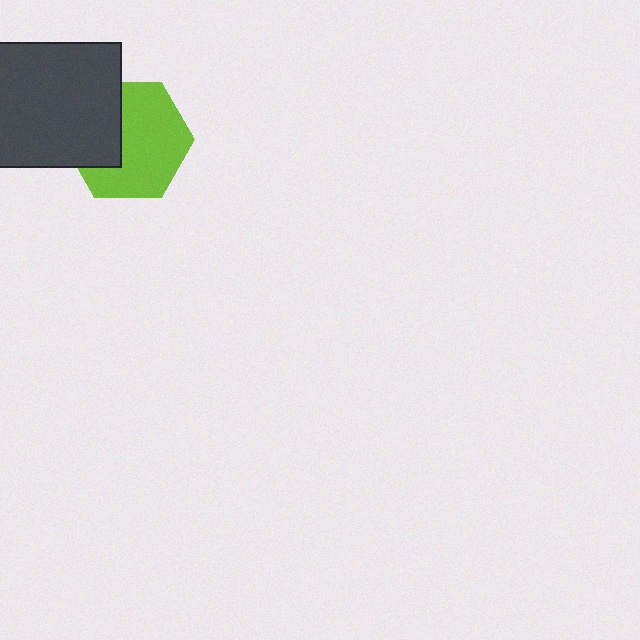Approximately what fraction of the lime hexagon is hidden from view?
Roughly 34% of the lime hexagon is hidden behind the dark gray square.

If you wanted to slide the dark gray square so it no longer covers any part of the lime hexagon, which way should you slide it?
Slide it left — that is the most direct way to separate the two shapes.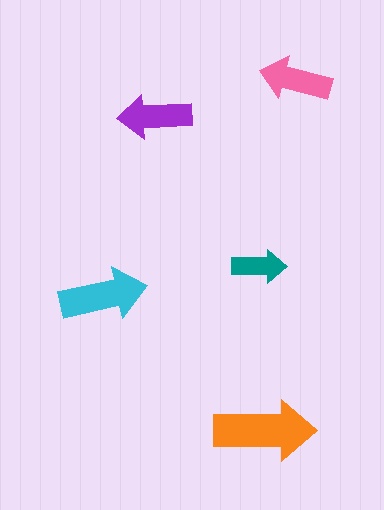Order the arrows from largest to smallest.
the orange one, the cyan one, the purple one, the pink one, the teal one.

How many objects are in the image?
There are 5 objects in the image.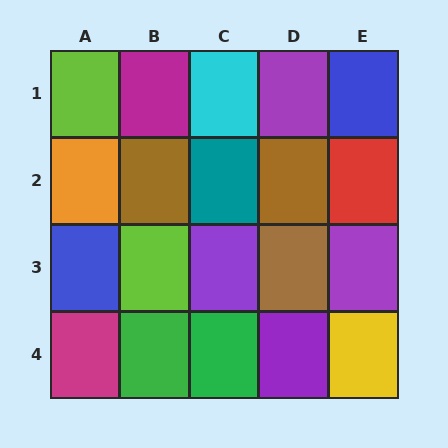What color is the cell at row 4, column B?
Green.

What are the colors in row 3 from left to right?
Blue, lime, purple, brown, purple.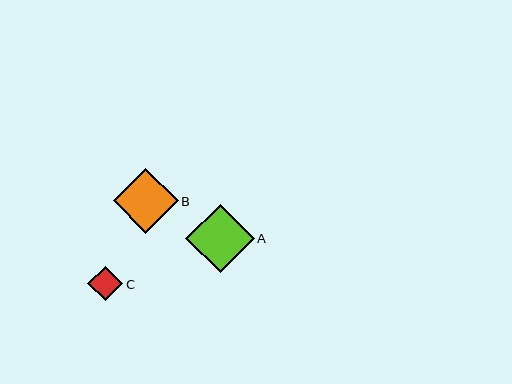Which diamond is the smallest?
Diamond C is the smallest with a size of approximately 35 pixels.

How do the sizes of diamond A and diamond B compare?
Diamond A and diamond B are approximately the same size.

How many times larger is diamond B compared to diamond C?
Diamond B is approximately 1.9 times the size of diamond C.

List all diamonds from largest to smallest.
From largest to smallest: A, B, C.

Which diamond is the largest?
Diamond A is the largest with a size of approximately 68 pixels.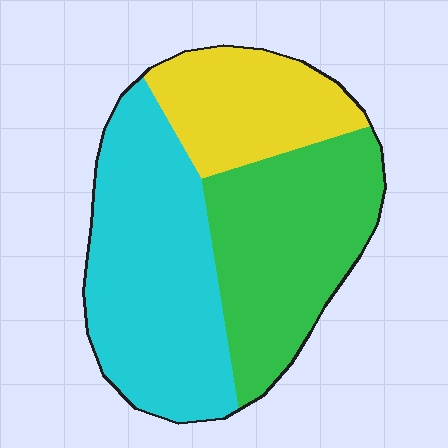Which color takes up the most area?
Cyan, at roughly 40%.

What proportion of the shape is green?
Green covers 36% of the shape.